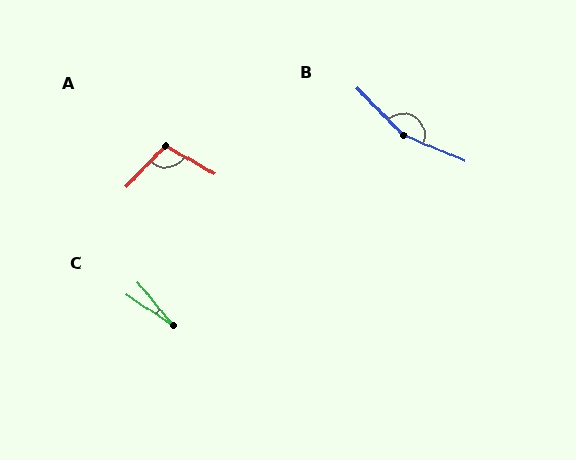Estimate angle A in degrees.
Approximately 105 degrees.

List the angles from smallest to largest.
C (17°), A (105°), B (158°).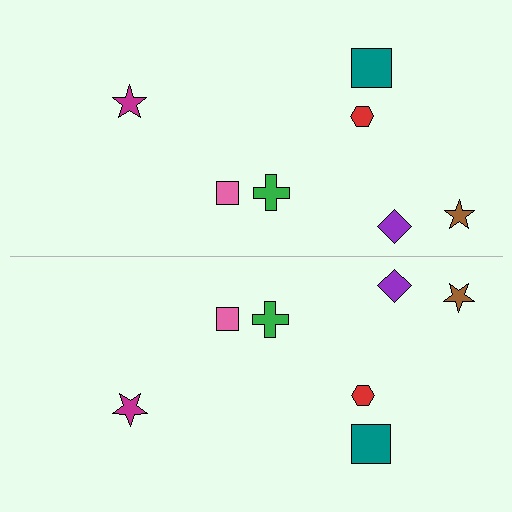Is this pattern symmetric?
Yes, this pattern has bilateral (reflection) symmetry.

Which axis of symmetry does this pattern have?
The pattern has a horizontal axis of symmetry running through the center of the image.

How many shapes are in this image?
There are 14 shapes in this image.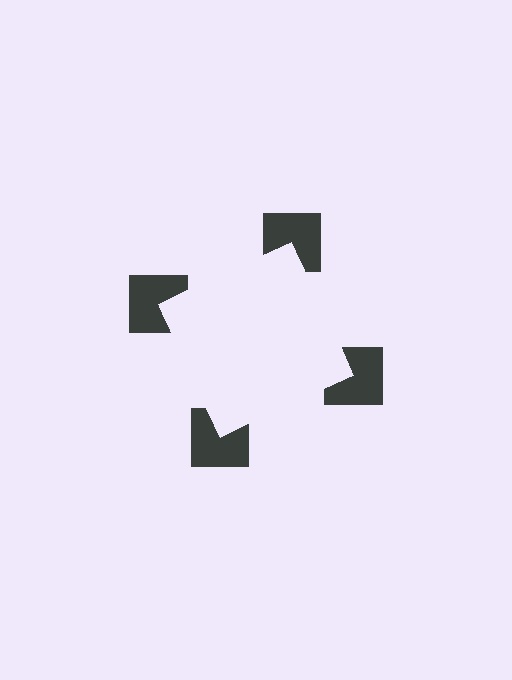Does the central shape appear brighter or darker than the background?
It typically appears slightly brighter than the background, even though no actual brightness change is drawn.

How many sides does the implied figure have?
4 sides.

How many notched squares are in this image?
There are 4 — one at each vertex of the illusory square.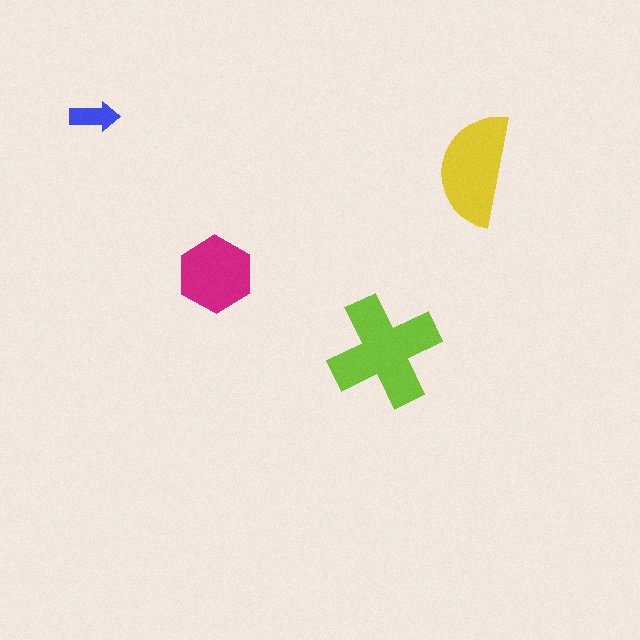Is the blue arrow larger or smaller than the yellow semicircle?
Smaller.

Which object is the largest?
The lime cross.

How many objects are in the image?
There are 4 objects in the image.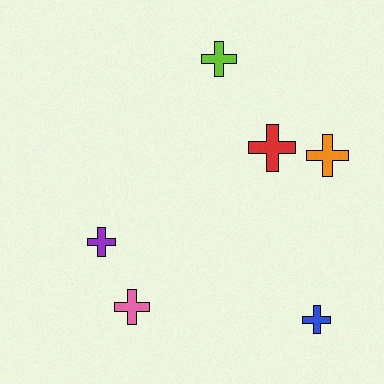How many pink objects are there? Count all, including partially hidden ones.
There is 1 pink object.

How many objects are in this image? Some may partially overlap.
There are 6 objects.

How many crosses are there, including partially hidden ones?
There are 6 crosses.